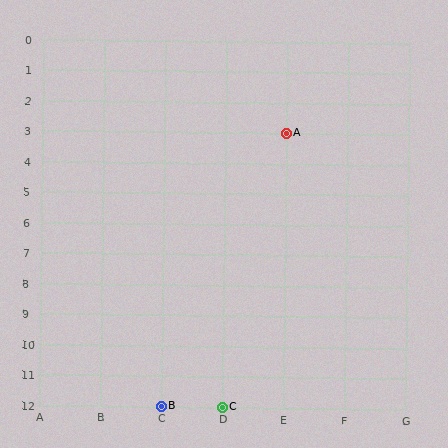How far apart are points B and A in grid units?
Points B and A are 2 columns and 9 rows apart (about 9.2 grid units diagonally).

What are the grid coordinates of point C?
Point C is at grid coordinates (D, 12).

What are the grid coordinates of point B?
Point B is at grid coordinates (C, 12).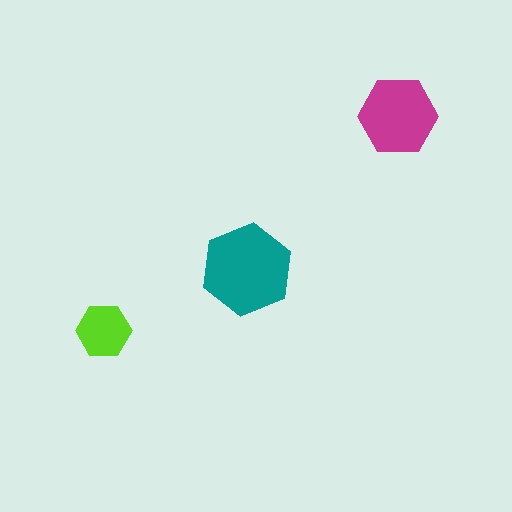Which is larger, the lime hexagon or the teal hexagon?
The teal one.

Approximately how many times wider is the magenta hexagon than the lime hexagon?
About 1.5 times wider.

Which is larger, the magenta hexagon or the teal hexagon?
The teal one.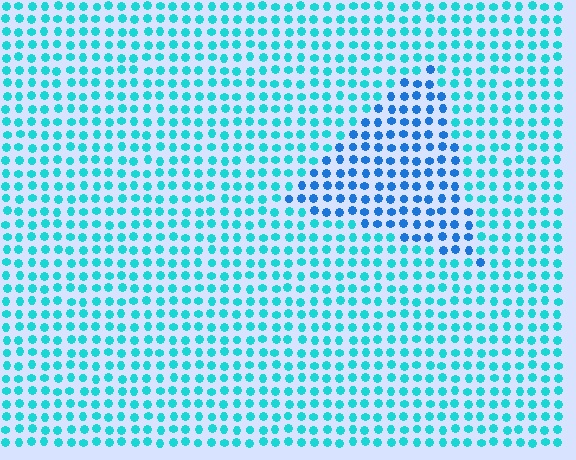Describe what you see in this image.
The image is filled with small cyan elements in a uniform arrangement. A triangle-shaped region is visible where the elements are tinted to a slightly different hue, forming a subtle color boundary.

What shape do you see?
I see a triangle.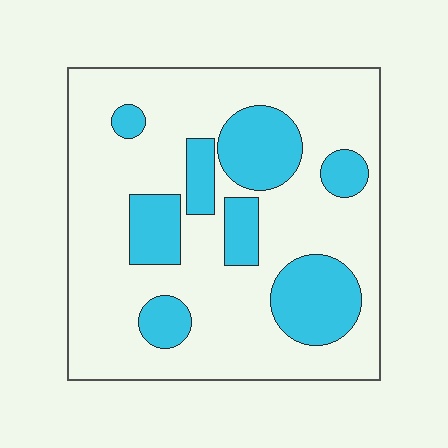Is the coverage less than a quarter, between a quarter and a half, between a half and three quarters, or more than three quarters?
Between a quarter and a half.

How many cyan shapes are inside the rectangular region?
8.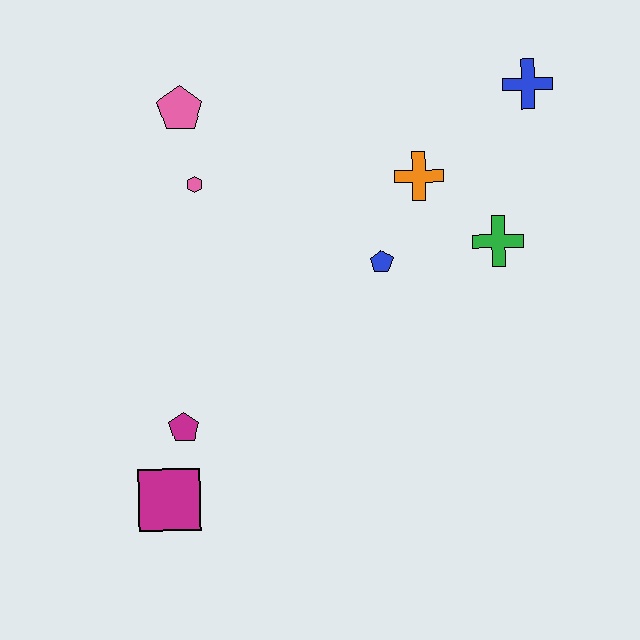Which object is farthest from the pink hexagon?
The blue cross is farthest from the pink hexagon.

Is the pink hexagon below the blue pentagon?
No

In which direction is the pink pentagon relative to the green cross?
The pink pentagon is to the left of the green cross.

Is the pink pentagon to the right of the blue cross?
No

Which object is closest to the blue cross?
The orange cross is closest to the blue cross.